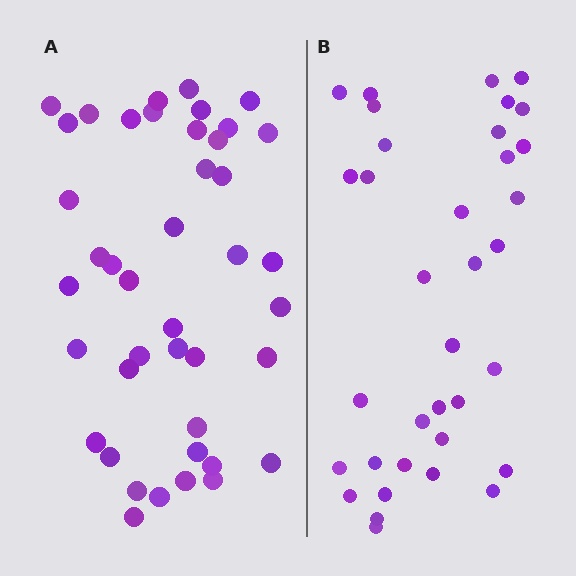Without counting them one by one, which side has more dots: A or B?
Region A (the left region) has more dots.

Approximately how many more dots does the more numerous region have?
Region A has roughly 8 or so more dots than region B.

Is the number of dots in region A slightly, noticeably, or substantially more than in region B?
Region A has only slightly more — the two regions are fairly close. The ratio is roughly 1.2 to 1.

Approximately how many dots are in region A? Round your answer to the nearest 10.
About 40 dots. (The exact count is 42, which rounds to 40.)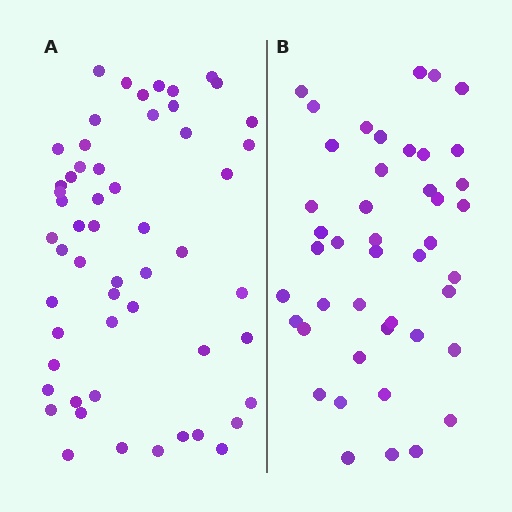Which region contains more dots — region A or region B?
Region A (the left region) has more dots.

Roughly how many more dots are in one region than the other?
Region A has roughly 12 or so more dots than region B.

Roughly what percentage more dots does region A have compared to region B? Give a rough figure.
About 25% more.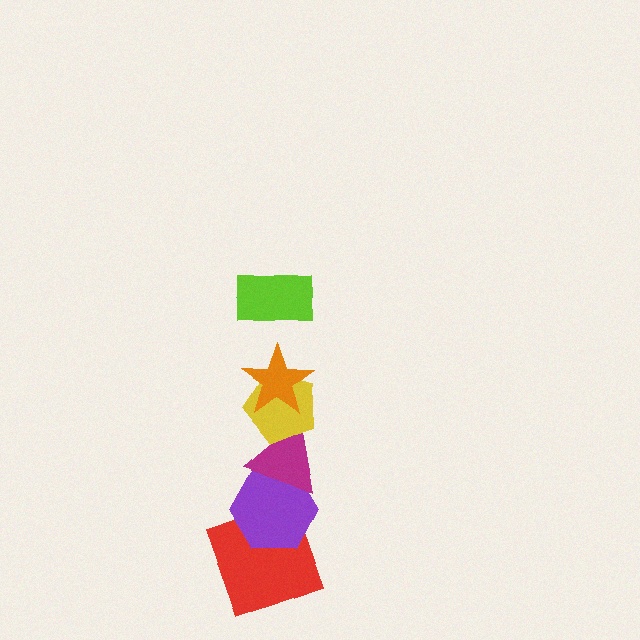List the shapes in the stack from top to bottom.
From top to bottom: the lime rectangle, the orange star, the yellow pentagon, the magenta triangle, the purple hexagon, the red square.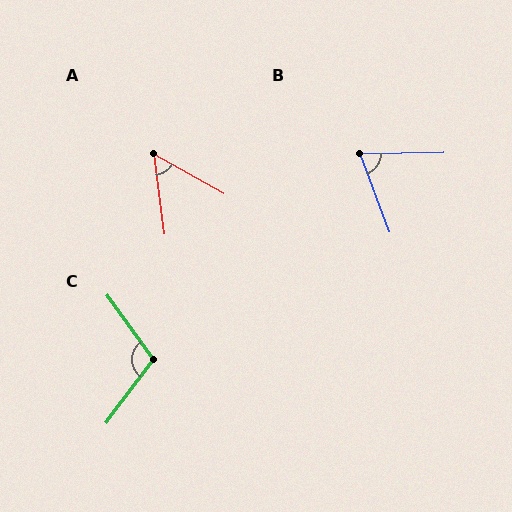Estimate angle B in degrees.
Approximately 71 degrees.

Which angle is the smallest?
A, at approximately 54 degrees.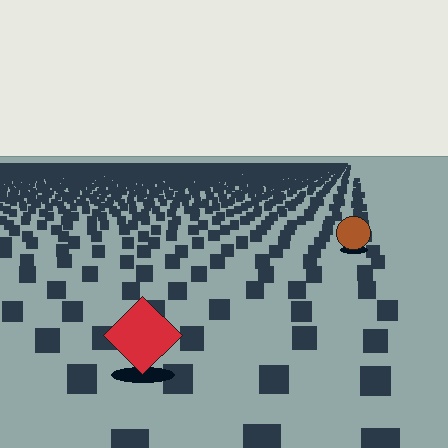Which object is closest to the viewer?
The red diamond is closest. The texture marks near it are larger and more spread out.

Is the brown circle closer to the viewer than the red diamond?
No. The red diamond is closer — you can tell from the texture gradient: the ground texture is coarser near it.